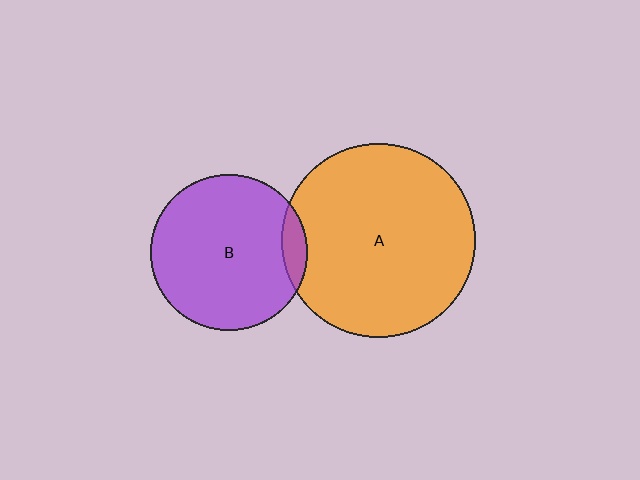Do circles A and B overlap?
Yes.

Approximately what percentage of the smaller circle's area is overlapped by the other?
Approximately 10%.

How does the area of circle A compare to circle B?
Approximately 1.5 times.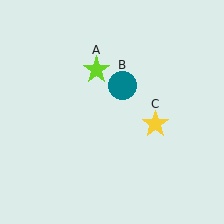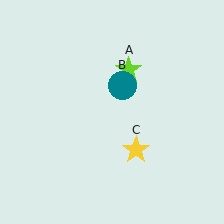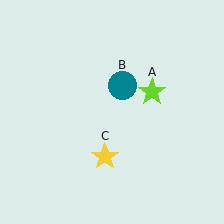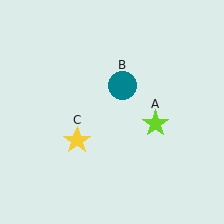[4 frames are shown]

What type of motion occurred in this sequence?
The lime star (object A), yellow star (object C) rotated clockwise around the center of the scene.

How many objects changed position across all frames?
2 objects changed position: lime star (object A), yellow star (object C).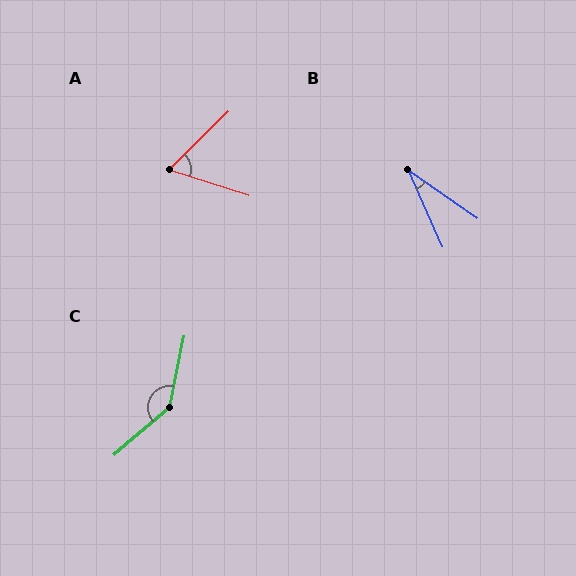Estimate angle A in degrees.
Approximately 62 degrees.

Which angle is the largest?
C, at approximately 142 degrees.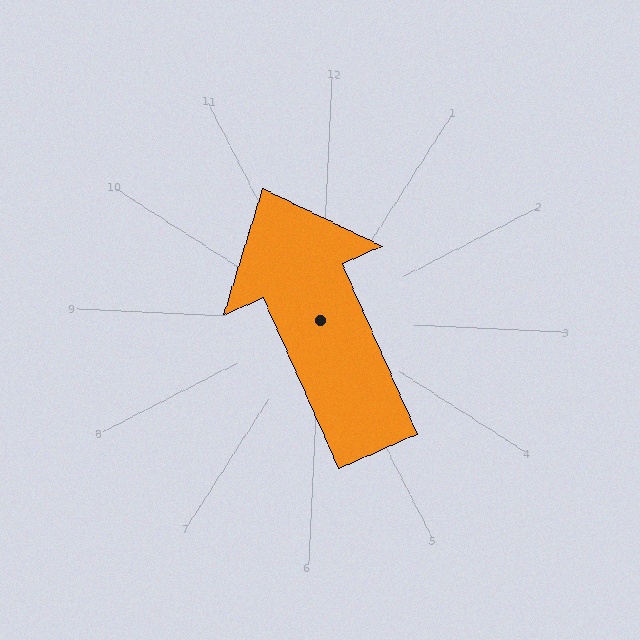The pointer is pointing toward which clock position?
Roughly 11 o'clock.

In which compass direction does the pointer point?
Northwest.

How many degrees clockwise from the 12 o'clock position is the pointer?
Approximately 334 degrees.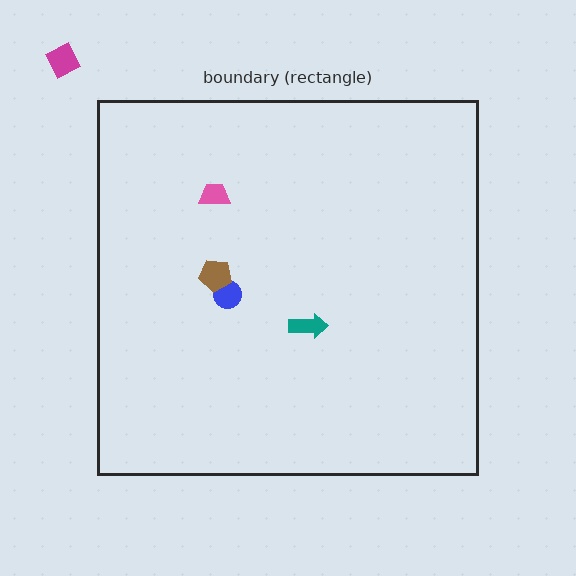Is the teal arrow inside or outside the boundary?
Inside.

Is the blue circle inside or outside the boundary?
Inside.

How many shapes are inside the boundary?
4 inside, 1 outside.